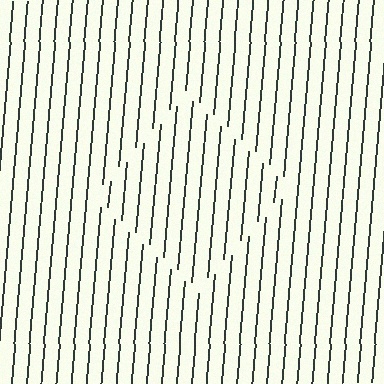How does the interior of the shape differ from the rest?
The interior of the shape contains the same grating, shifted by half a period — the contour is defined by the phase discontinuity where line-ends from the inner and outer gratings abut.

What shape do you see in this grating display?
An illusory square. The interior of the shape contains the same grating, shifted by half a period — the contour is defined by the phase discontinuity where line-ends from the inner and outer gratings abut.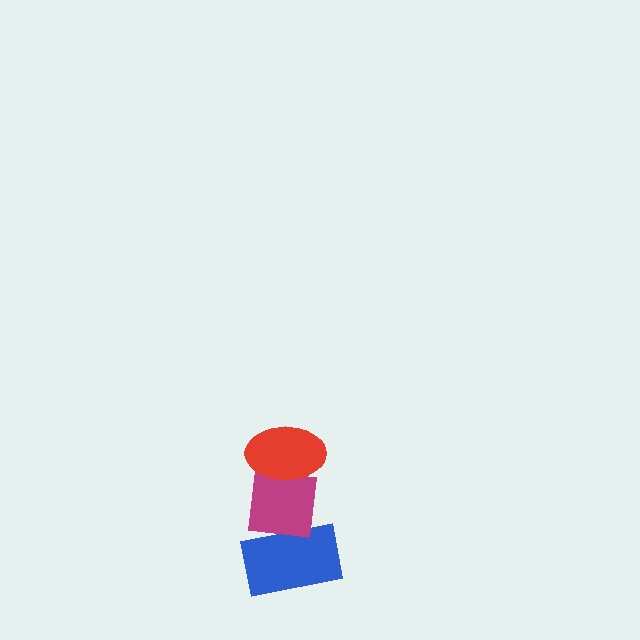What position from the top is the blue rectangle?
The blue rectangle is 3rd from the top.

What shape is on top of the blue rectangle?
The magenta square is on top of the blue rectangle.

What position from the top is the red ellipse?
The red ellipse is 1st from the top.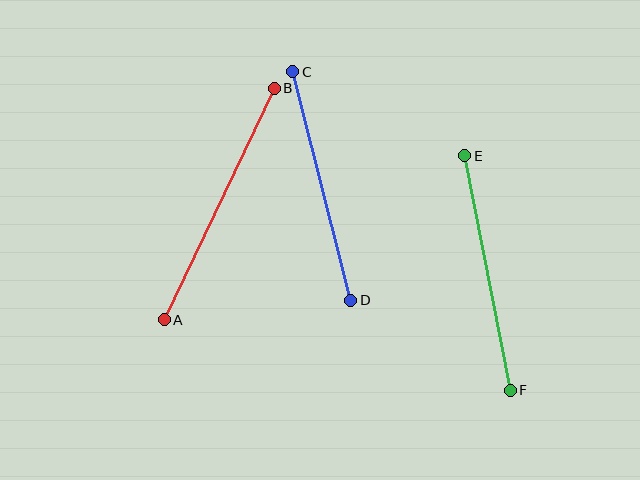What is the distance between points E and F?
The distance is approximately 239 pixels.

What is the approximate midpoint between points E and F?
The midpoint is at approximately (487, 273) pixels.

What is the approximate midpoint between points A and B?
The midpoint is at approximately (219, 204) pixels.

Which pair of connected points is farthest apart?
Points A and B are farthest apart.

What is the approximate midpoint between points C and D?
The midpoint is at approximately (322, 186) pixels.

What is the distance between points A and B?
The distance is approximately 257 pixels.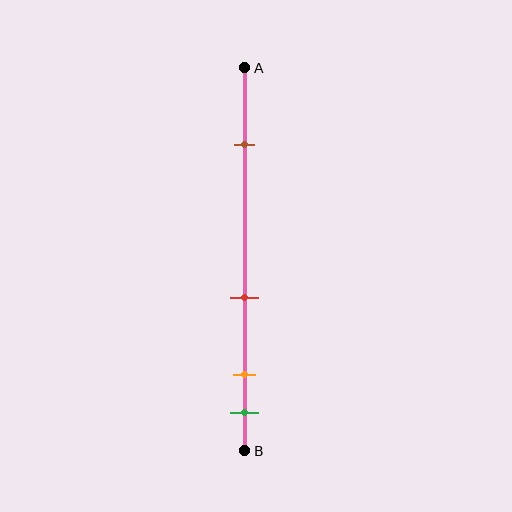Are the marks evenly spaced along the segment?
No, the marks are not evenly spaced.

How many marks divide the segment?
There are 4 marks dividing the segment.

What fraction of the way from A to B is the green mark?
The green mark is approximately 90% (0.9) of the way from A to B.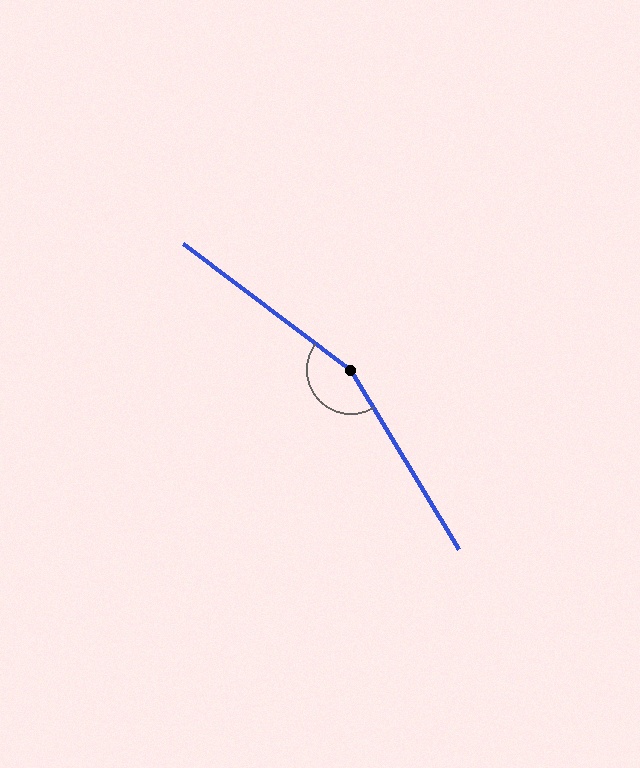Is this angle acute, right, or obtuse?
It is obtuse.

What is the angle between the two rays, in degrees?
Approximately 158 degrees.